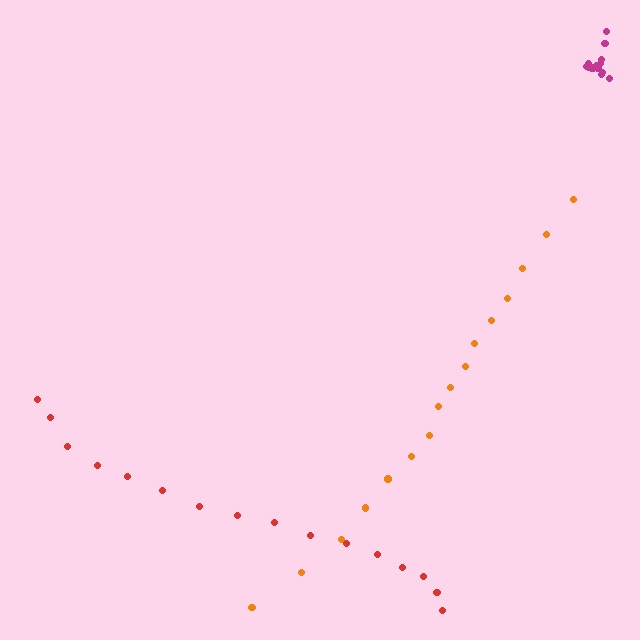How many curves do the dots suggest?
There are 3 distinct paths.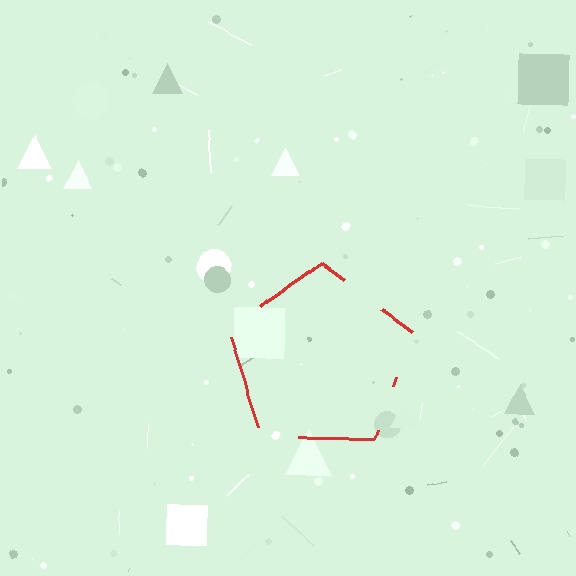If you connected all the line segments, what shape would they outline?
They would outline a pentagon.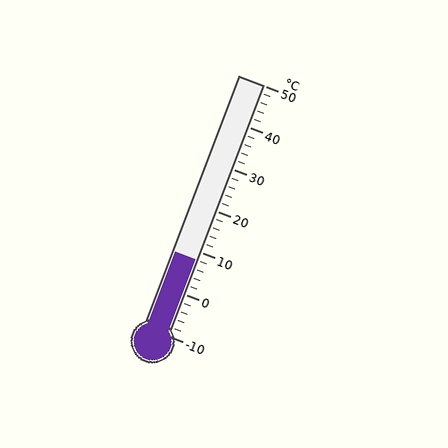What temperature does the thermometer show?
The thermometer shows approximately 8°C.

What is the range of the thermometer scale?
The thermometer scale ranges from -10°C to 50°C.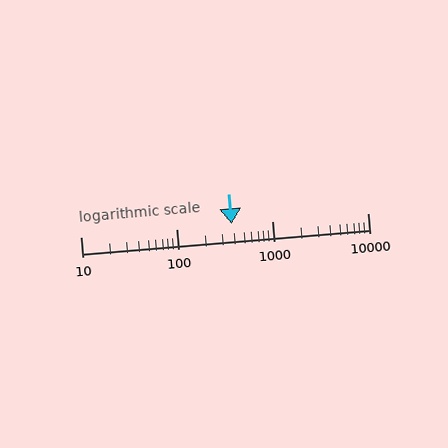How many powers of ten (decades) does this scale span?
The scale spans 3 decades, from 10 to 10000.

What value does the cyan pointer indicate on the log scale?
The pointer indicates approximately 380.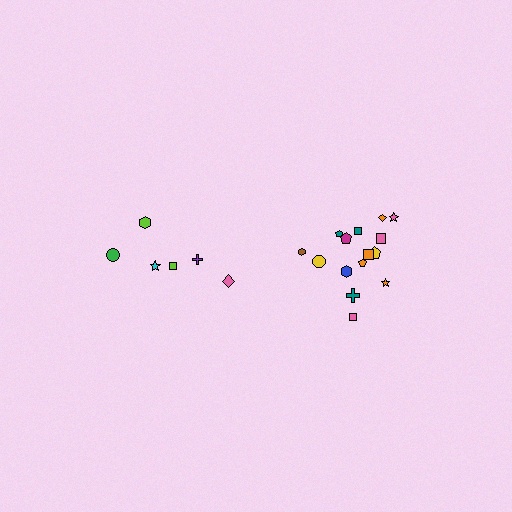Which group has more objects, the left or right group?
The right group.